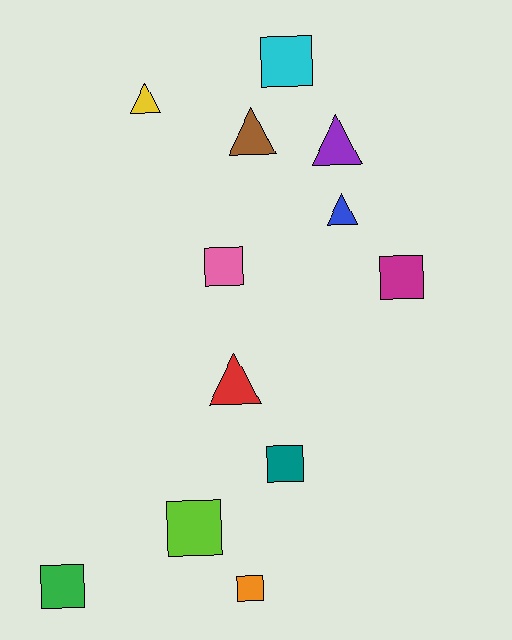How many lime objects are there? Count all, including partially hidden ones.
There is 1 lime object.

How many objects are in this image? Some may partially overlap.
There are 12 objects.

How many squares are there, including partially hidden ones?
There are 7 squares.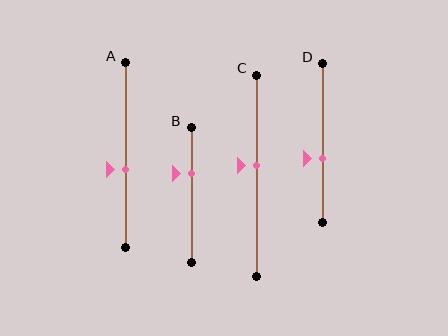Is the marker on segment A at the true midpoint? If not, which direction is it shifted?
No, the marker on segment A is shifted downward by about 8% of the segment length.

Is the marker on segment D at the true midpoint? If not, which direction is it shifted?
No, the marker on segment D is shifted downward by about 10% of the segment length.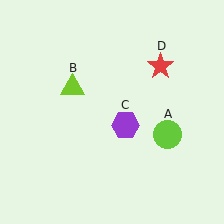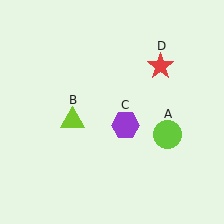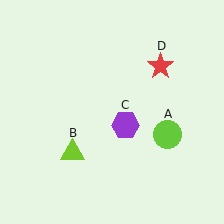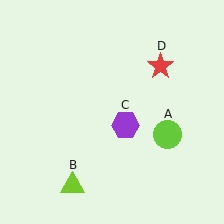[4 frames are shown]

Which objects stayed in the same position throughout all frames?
Lime circle (object A) and purple hexagon (object C) and red star (object D) remained stationary.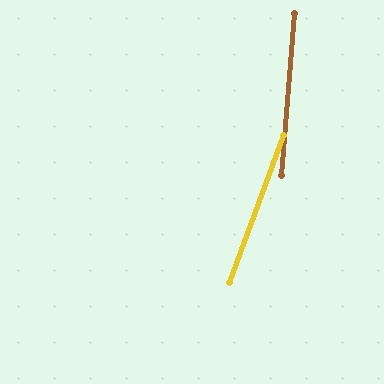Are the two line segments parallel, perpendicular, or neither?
Neither parallel nor perpendicular — they differ by about 16°.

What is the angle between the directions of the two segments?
Approximately 16 degrees.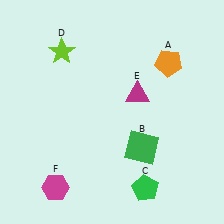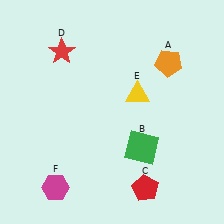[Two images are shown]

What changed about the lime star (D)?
In Image 1, D is lime. In Image 2, it changed to red.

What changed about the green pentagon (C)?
In Image 1, C is green. In Image 2, it changed to red.